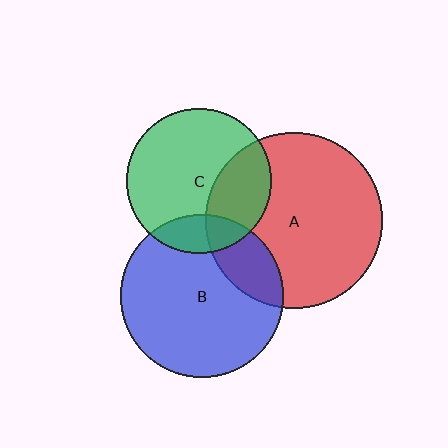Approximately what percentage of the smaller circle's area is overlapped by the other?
Approximately 15%.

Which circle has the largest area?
Circle A (red).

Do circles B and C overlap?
Yes.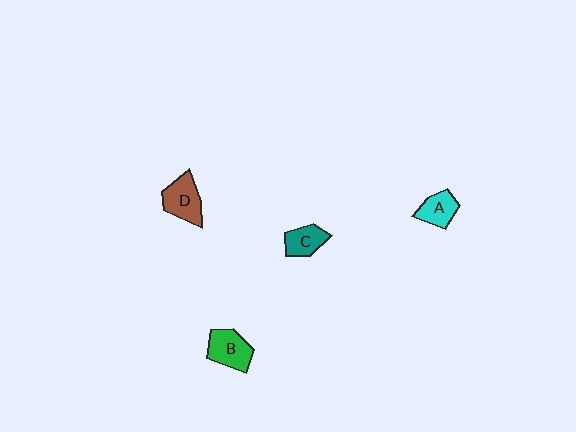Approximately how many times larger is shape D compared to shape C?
Approximately 1.4 times.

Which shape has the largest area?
Shape D (brown).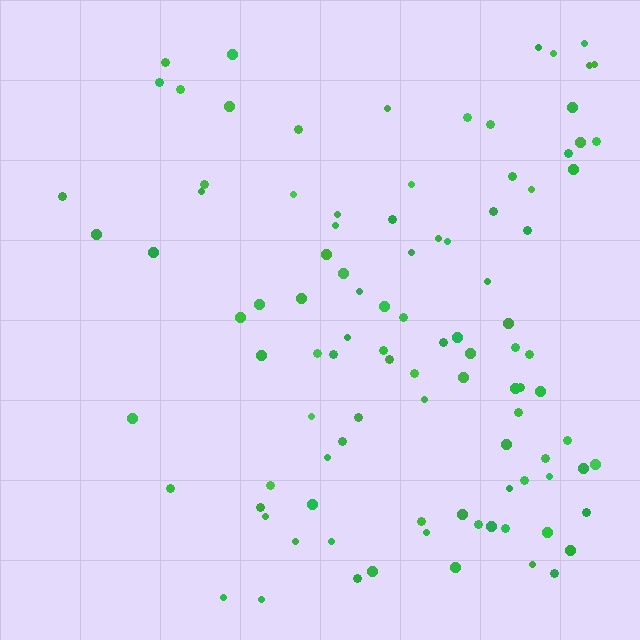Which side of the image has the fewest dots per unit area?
The left.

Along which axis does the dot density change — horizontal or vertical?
Horizontal.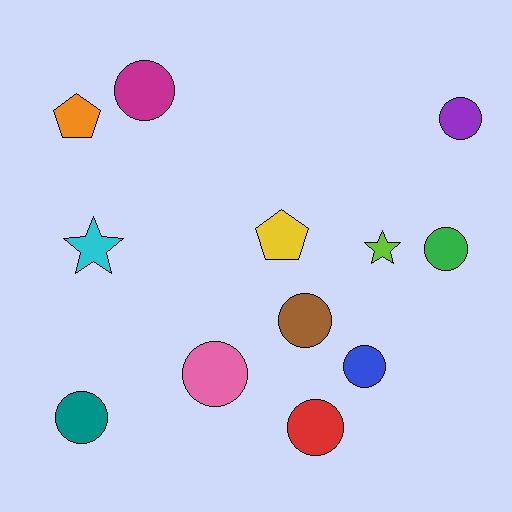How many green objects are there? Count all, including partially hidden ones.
There is 1 green object.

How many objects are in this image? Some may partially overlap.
There are 12 objects.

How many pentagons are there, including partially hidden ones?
There are 2 pentagons.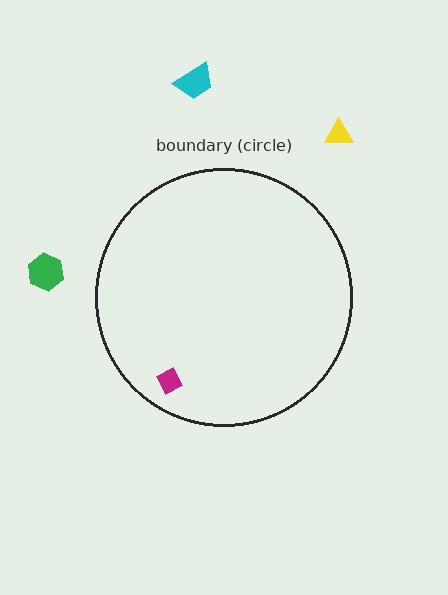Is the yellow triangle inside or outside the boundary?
Outside.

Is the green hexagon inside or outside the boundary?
Outside.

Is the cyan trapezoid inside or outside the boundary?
Outside.